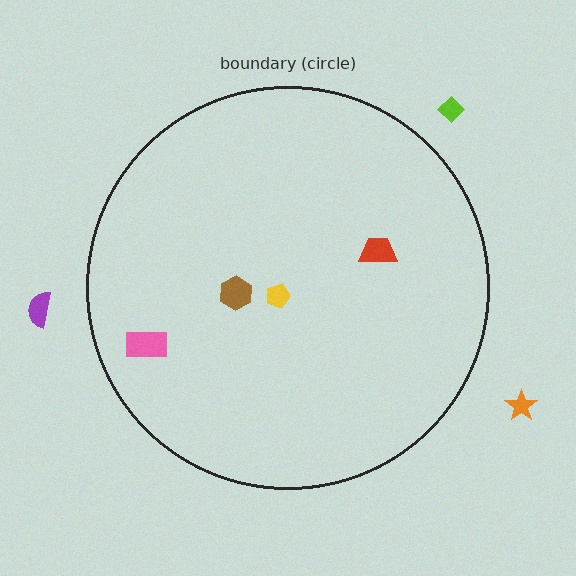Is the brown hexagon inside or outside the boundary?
Inside.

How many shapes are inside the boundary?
4 inside, 3 outside.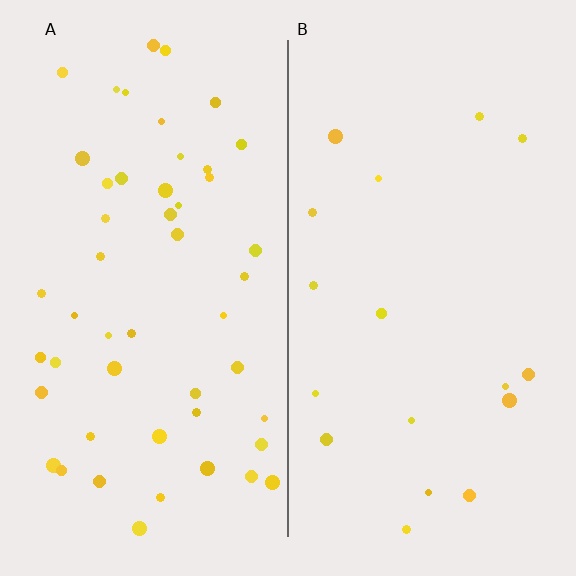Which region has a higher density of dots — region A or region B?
A (the left).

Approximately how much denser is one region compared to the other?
Approximately 2.9× — region A over region B.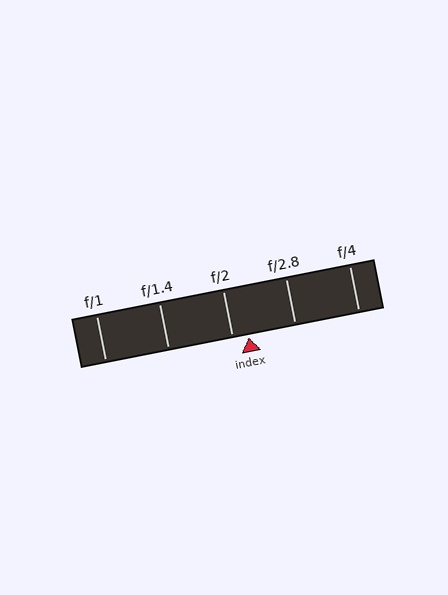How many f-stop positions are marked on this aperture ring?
There are 5 f-stop positions marked.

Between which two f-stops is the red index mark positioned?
The index mark is between f/2 and f/2.8.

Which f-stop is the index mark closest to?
The index mark is closest to f/2.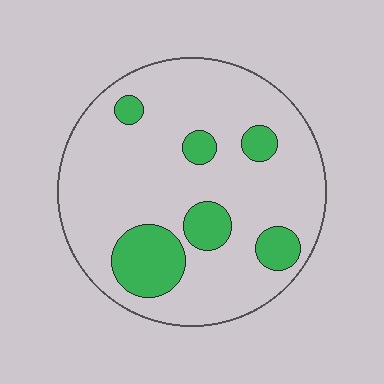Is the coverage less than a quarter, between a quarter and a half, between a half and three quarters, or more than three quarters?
Less than a quarter.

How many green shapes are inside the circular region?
6.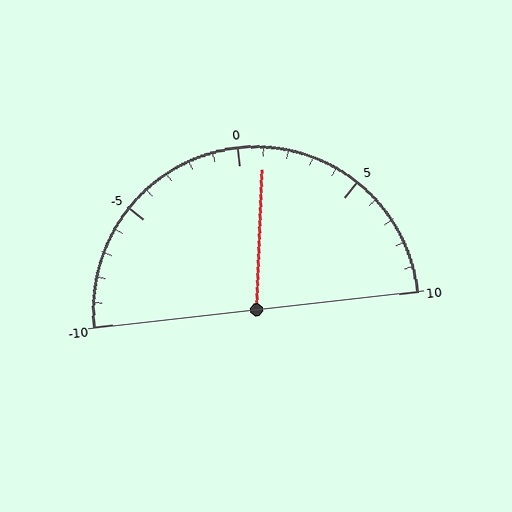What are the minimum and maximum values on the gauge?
The gauge ranges from -10 to 10.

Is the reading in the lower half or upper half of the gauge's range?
The reading is in the upper half of the range (-10 to 10).